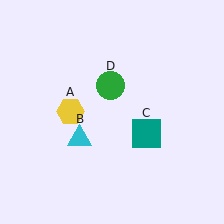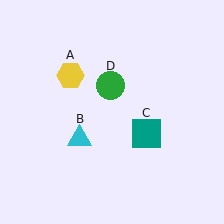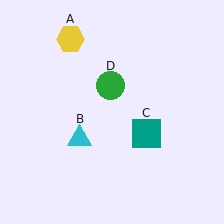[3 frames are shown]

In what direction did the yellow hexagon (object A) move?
The yellow hexagon (object A) moved up.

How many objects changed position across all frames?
1 object changed position: yellow hexagon (object A).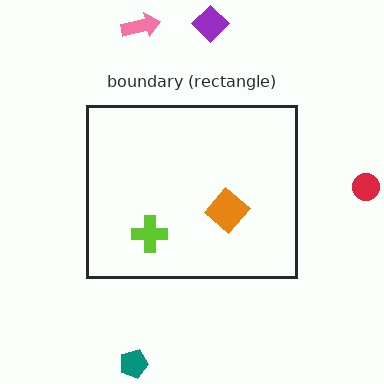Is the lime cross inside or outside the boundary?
Inside.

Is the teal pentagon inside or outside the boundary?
Outside.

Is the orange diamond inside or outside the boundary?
Inside.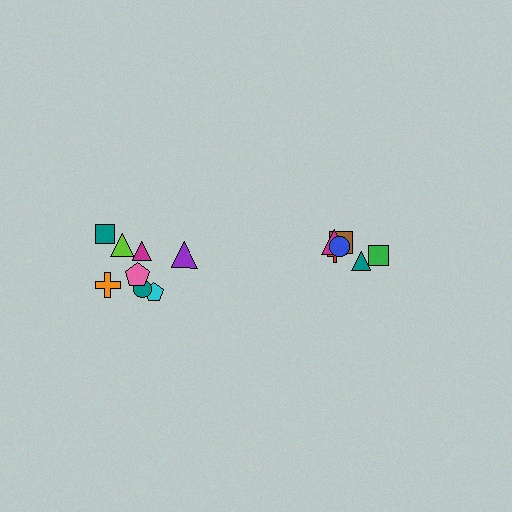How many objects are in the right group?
There are 6 objects.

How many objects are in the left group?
There are 8 objects.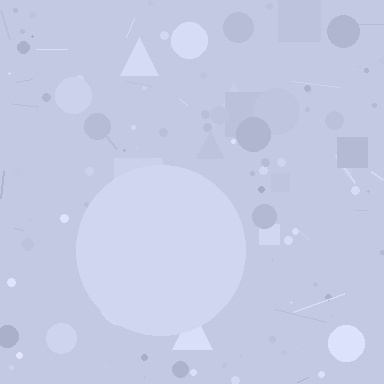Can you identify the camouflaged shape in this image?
The camouflaged shape is a circle.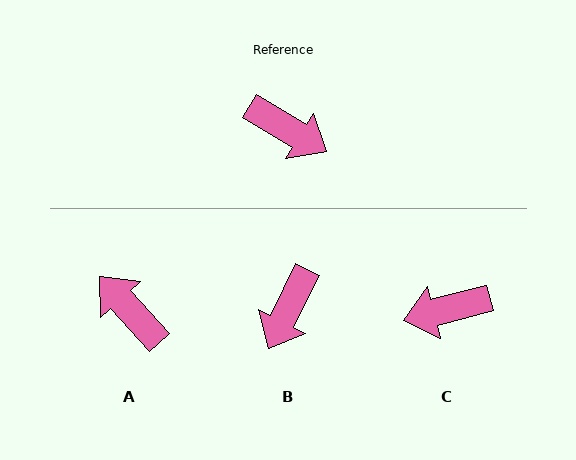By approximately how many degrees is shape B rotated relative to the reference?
Approximately 86 degrees clockwise.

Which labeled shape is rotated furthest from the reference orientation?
A, about 163 degrees away.